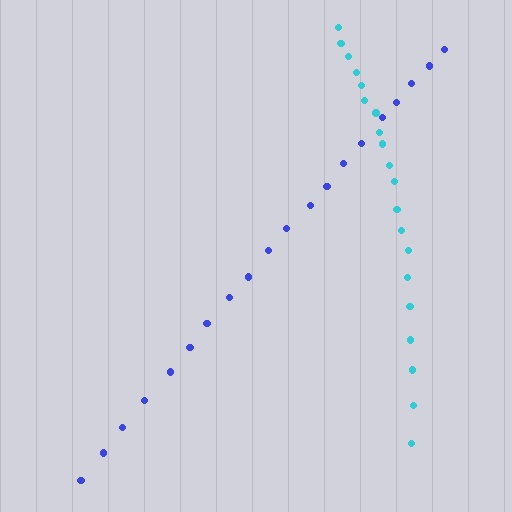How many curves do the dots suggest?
There are 2 distinct paths.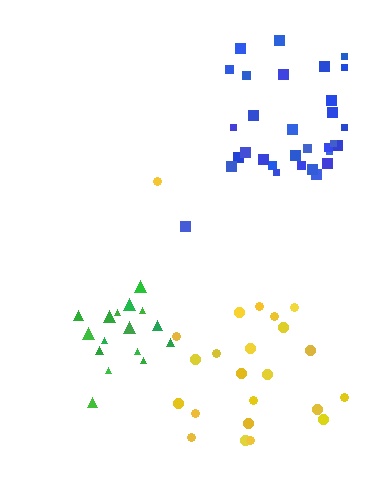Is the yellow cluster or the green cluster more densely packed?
Green.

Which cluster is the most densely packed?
Green.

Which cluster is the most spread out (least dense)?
Yellow.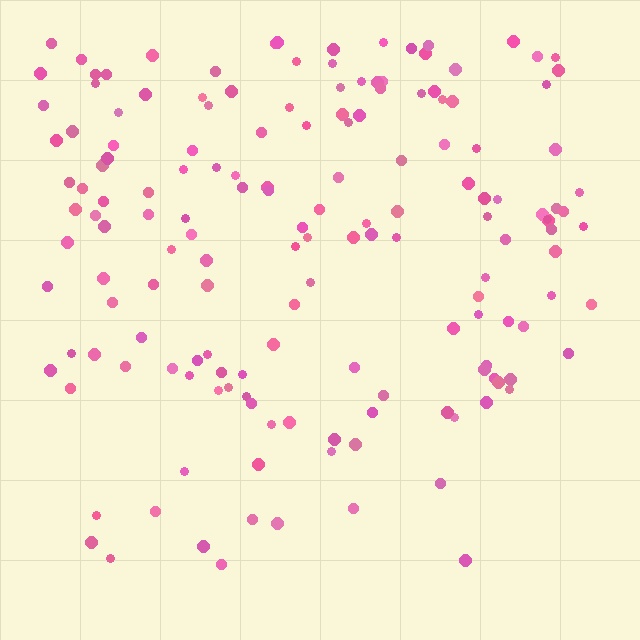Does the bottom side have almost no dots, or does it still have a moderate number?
Still a moderate number, just noticeably fewer than the top.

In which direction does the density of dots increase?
From bottom to top, with the top side densest.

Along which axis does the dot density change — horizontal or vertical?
Vertical.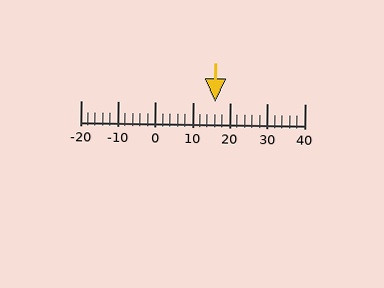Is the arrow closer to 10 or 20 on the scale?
The arrow is closer to 20.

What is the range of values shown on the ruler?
The ruler shows values from -20 to 40.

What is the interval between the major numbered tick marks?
The major tick marks are spaced 10 units apart.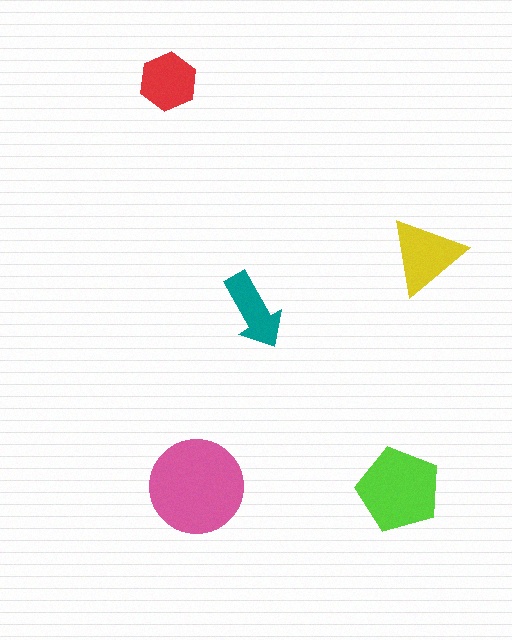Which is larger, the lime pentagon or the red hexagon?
The lime pentagon.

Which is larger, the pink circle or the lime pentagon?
The pink circle.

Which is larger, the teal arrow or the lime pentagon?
The lime pentagon.